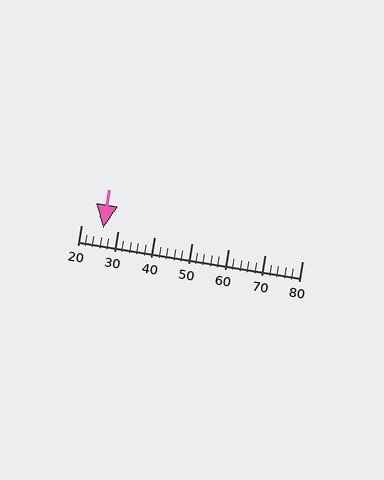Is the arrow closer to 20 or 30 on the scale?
The arrow is closer to 30.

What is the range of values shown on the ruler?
The ruler shows values from 20 to 80.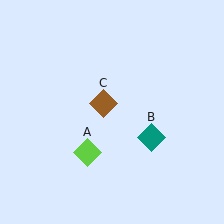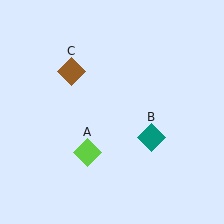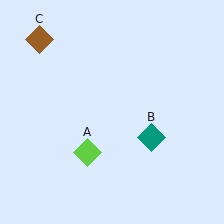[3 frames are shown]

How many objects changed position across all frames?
1 object changed position: brown diamond (object C).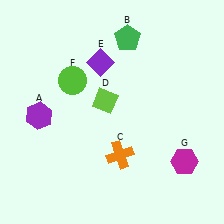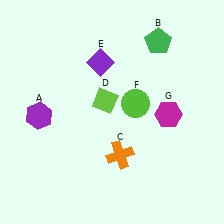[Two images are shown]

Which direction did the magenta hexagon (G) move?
The magenta hexagon (G) moved up.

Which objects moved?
The objects that moved are: the green pentagon (B), the lime circle (F), the magenta hexagon (G).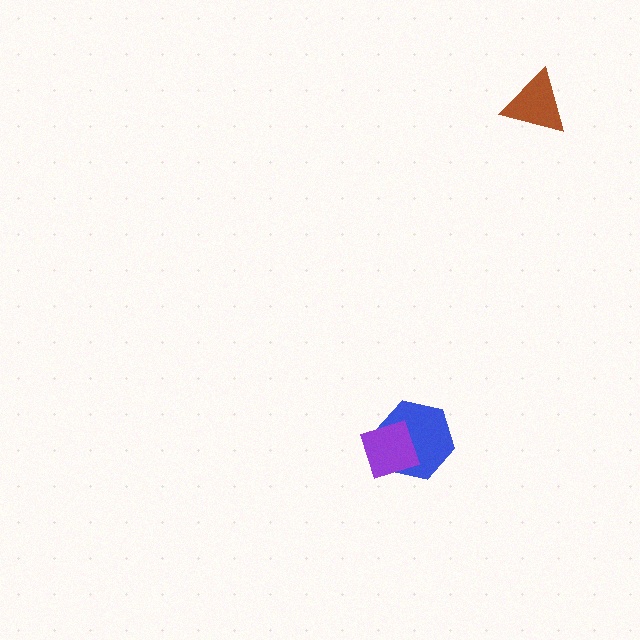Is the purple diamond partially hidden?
No, no other shape covers it.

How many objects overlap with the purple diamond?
1 object overlaps with the purple diamond.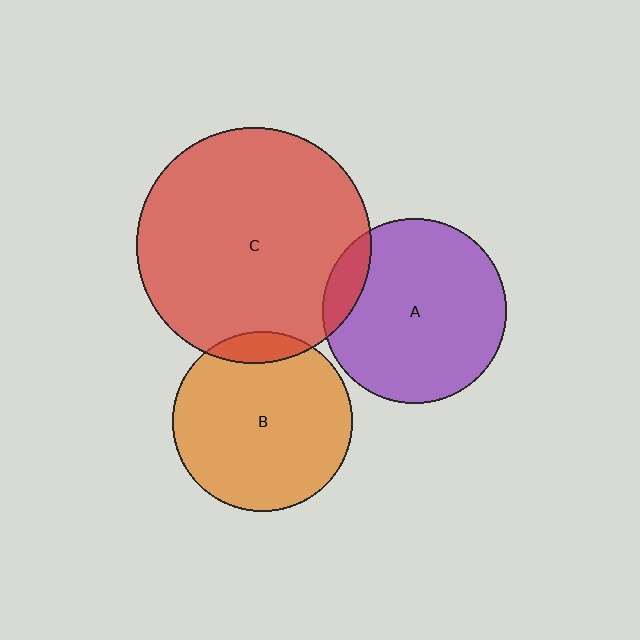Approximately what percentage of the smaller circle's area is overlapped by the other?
Approximately 10%.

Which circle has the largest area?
Circle C (red).